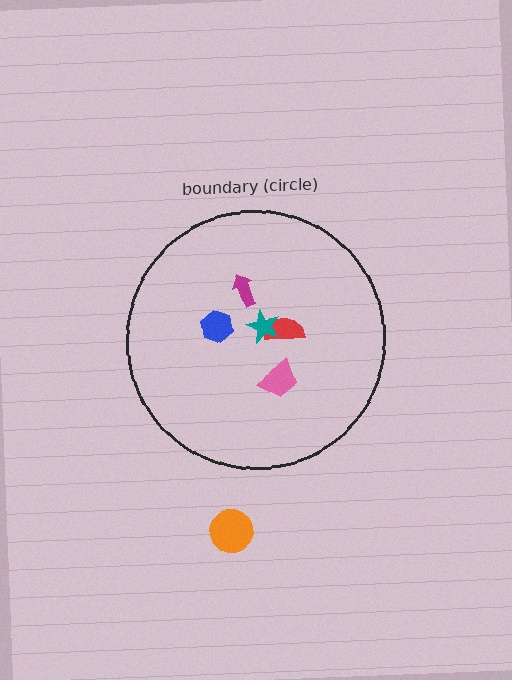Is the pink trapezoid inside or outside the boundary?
Inside.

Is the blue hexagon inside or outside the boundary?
Inside.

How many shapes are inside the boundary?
5 inside, 1 outside.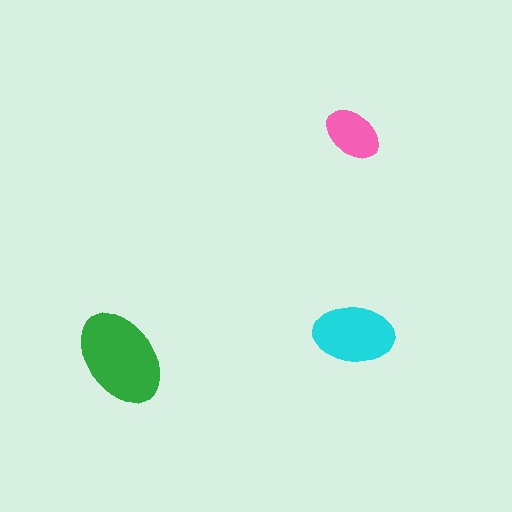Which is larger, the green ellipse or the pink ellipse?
The green one.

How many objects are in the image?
There are 3 objects in the image.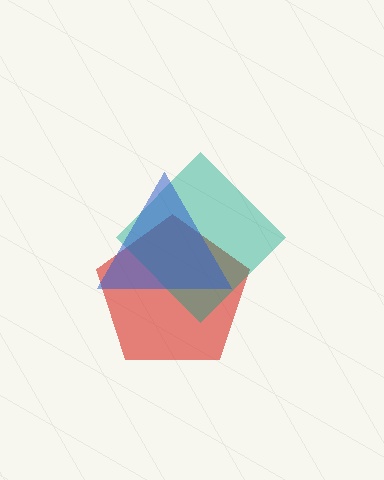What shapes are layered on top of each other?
The layered shapes are: a red pentagon, a teal diamond, a blue triangle.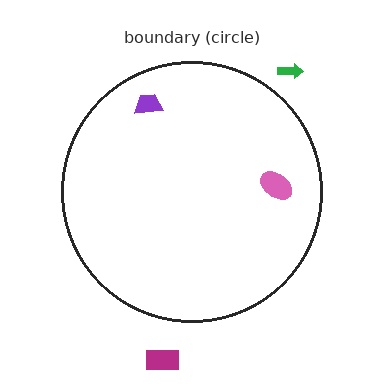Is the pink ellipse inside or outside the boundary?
Inside.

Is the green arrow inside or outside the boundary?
Outside.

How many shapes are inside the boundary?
2 inside, 2 outside.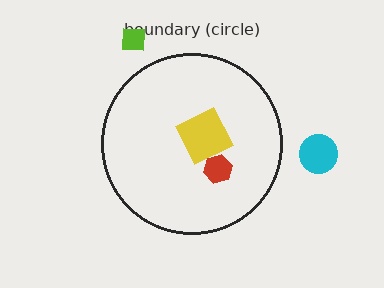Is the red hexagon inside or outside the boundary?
Inside.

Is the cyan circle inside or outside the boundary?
Outside.